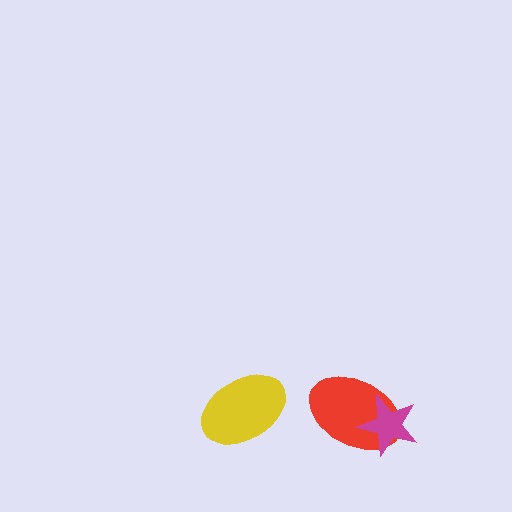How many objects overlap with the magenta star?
1 object overlaps with the magenta star.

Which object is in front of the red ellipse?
The magenta star is in front of the red ellipse.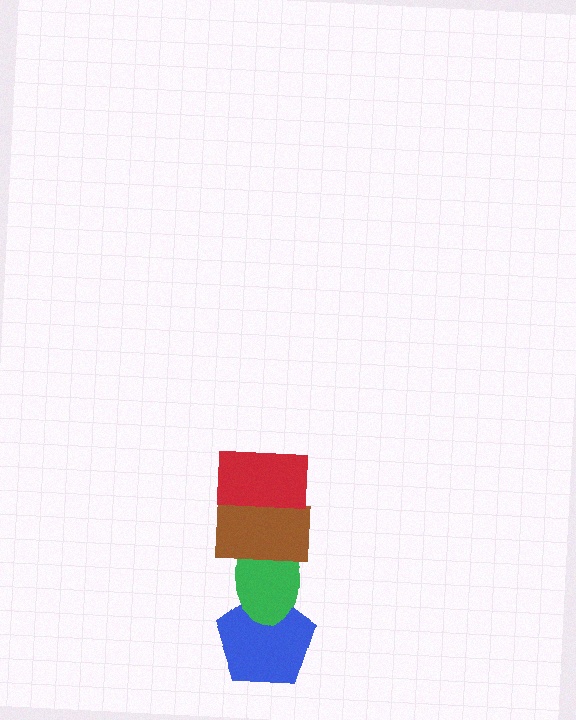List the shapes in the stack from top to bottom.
From top to bottom: the red rectangle, the brown rectangle, the green ellipse, the blue pentagon.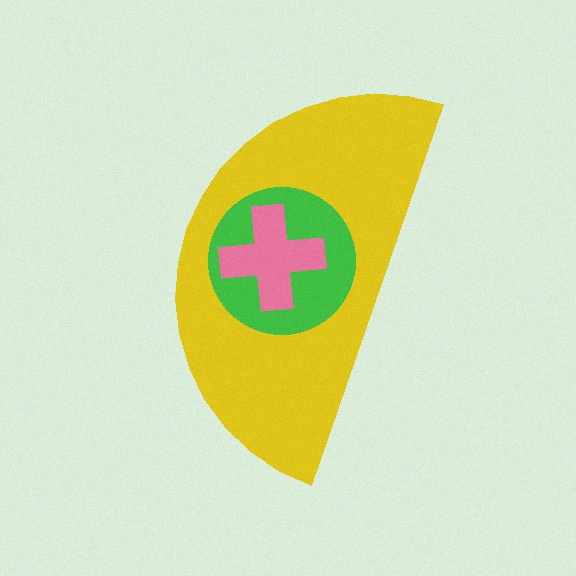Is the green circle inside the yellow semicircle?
Yes.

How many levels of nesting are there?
3.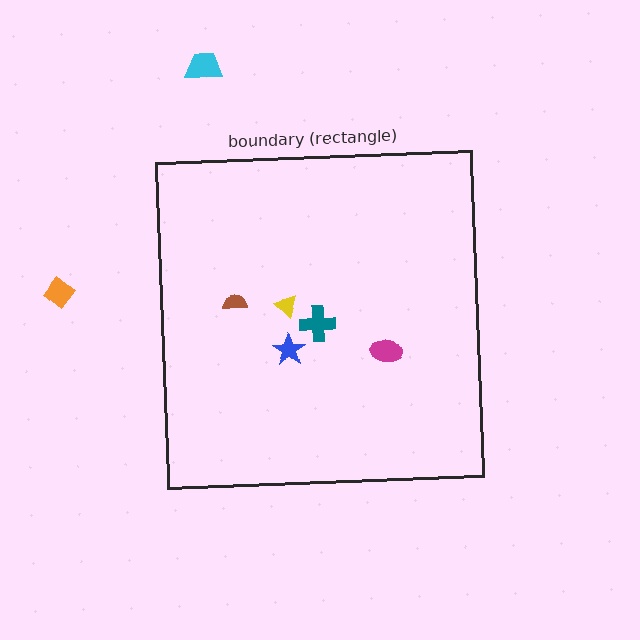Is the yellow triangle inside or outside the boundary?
Inside.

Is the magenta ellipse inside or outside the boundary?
Inside.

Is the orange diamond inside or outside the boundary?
Outside.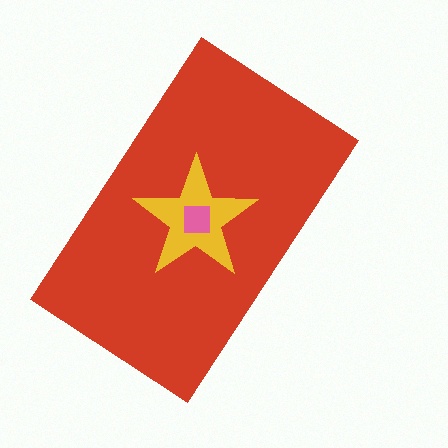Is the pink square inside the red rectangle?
Yes.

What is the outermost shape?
The red rectangle.